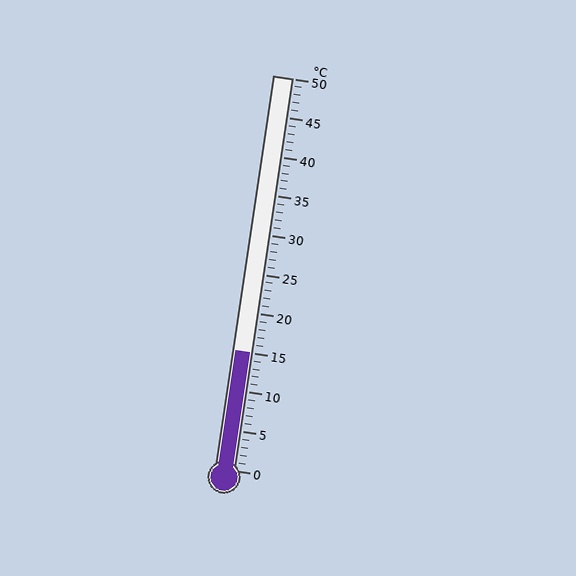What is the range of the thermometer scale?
The thermometer scale ranges from 0°C to 50°C.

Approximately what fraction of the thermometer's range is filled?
The thermometer is filled to approximately 30% of its range.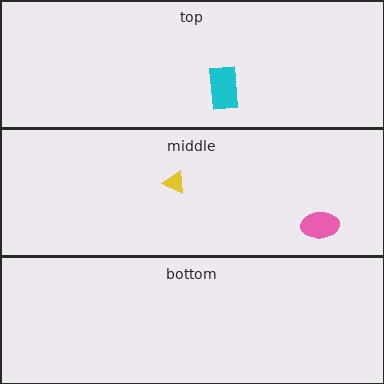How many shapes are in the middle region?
2.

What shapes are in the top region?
The cyan rectangle.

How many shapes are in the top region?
1.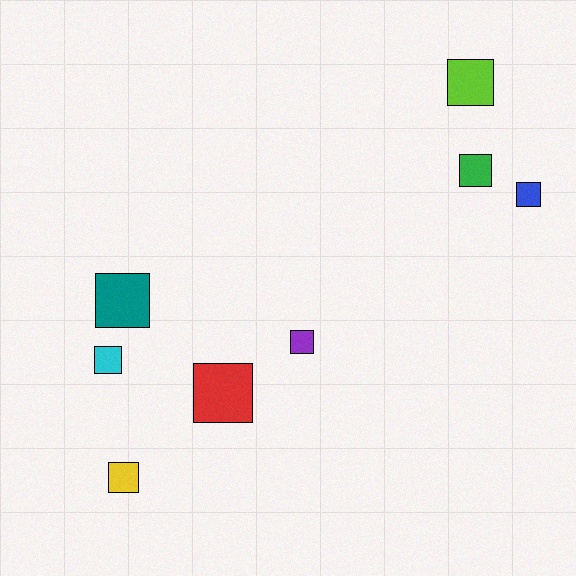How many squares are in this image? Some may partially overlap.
There are 8 squares.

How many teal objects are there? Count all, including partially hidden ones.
There is 1 teal object.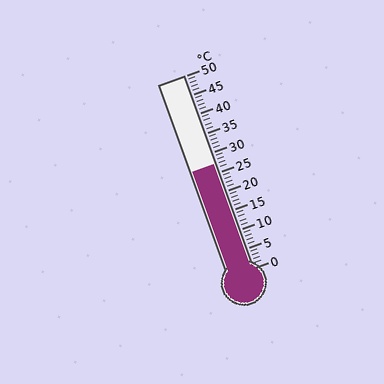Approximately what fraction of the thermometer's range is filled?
The thermometer is filled to approximately 55% of its range.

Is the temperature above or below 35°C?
The temperature is below 35°C.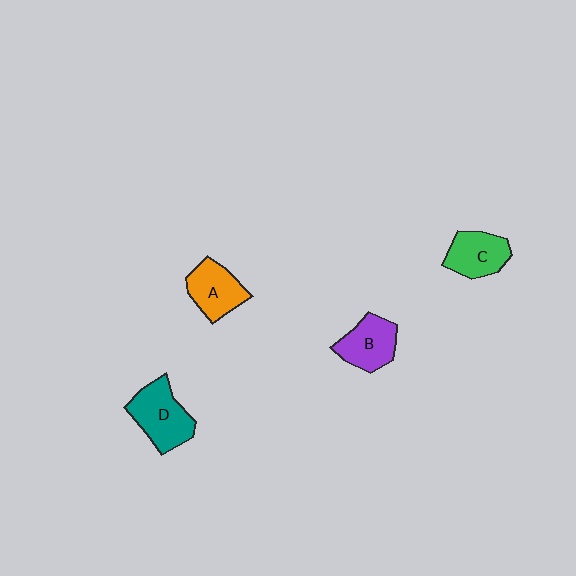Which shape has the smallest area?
Shape C (green).